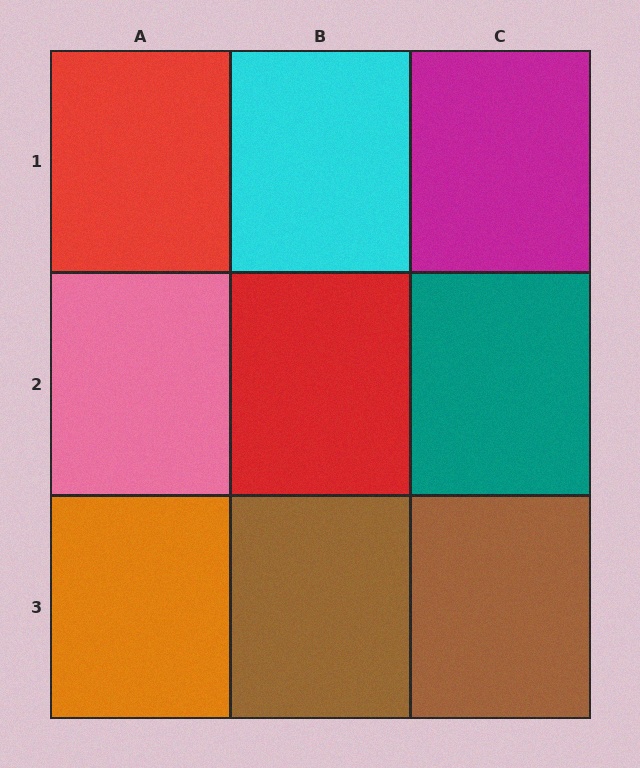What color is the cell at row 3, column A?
Orange.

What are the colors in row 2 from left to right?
Pink, red, teal.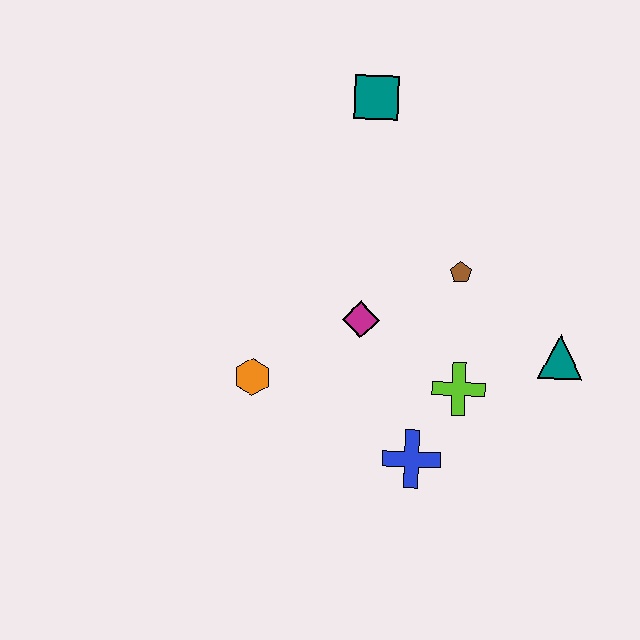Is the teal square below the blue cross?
No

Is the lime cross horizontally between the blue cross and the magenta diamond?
No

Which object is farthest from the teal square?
The blue cross is farthest from the teal square.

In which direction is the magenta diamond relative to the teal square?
The magenta diamond is below the teal square.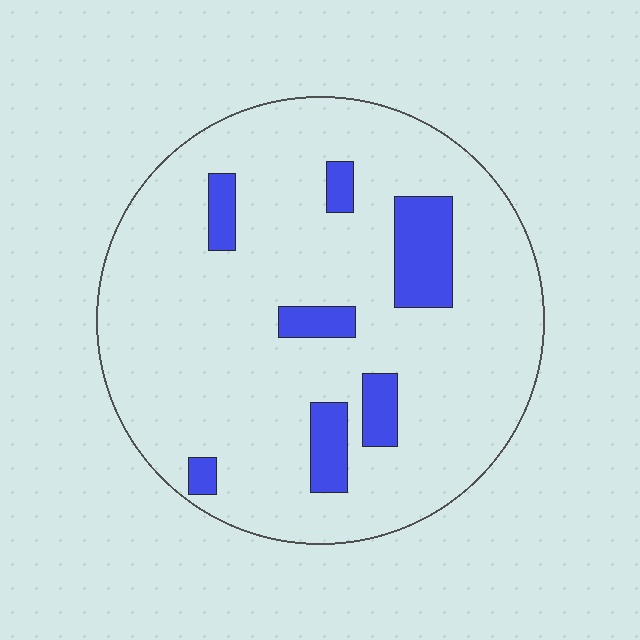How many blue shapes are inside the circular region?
7.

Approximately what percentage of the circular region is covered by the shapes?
Approximately 15%.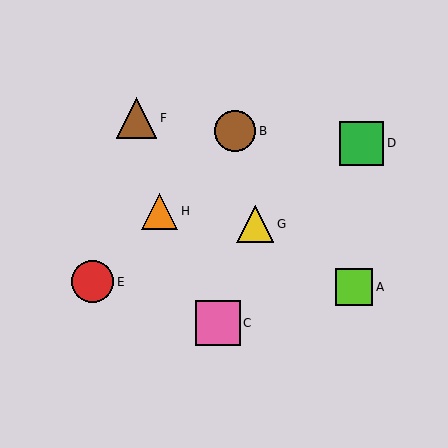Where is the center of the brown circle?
The center of the brown circle is at (235, 131).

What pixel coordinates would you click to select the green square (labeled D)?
Click at (362, 143) to select the green square D.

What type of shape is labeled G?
Shape G is a yellow triangle.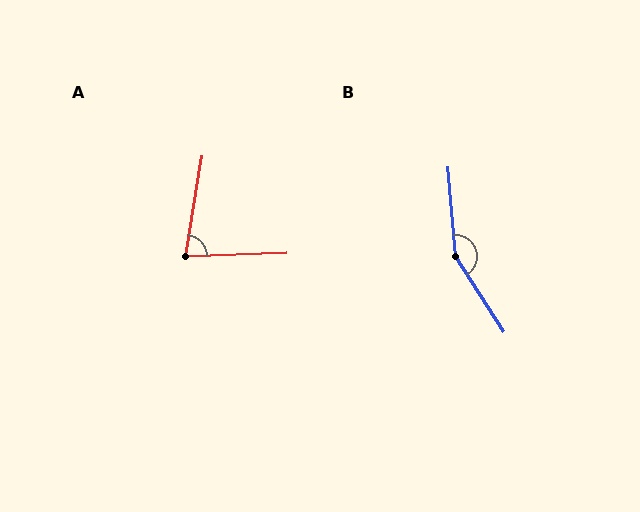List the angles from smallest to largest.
A (79°), B (152°).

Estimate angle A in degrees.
Approximately 79 degrees.